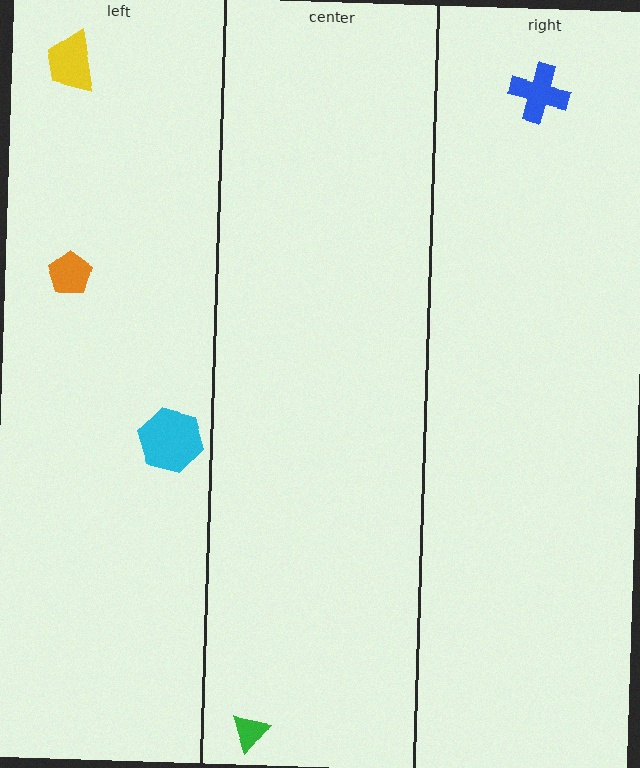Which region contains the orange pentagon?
The left region.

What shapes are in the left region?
The cyan hexagon, the orange pentagon, the yellow trapezoid.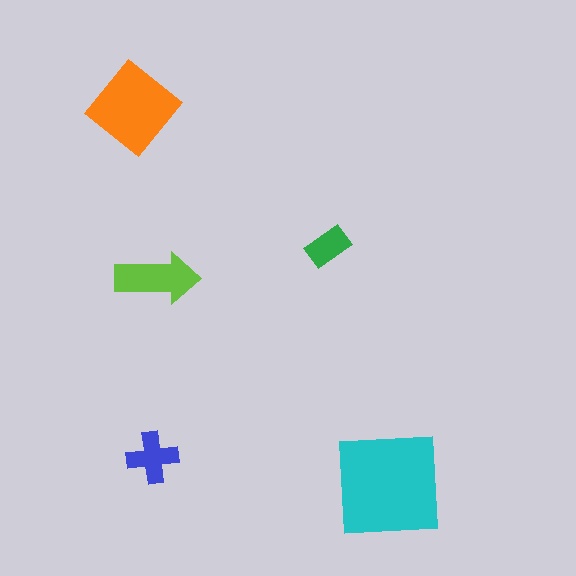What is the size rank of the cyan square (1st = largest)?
1st.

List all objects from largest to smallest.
The cyan square, the orange diamond, the lime arrow, the blue cross, the green rectangle.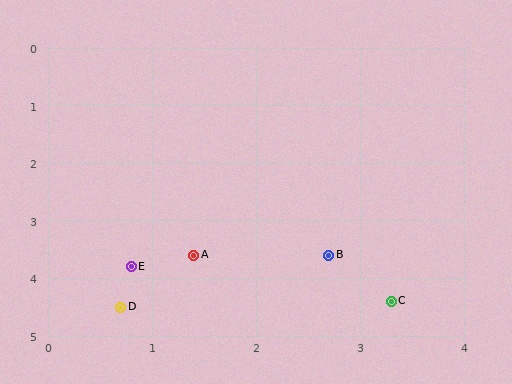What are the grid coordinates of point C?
Point C is at approximately (3.3, 4.4).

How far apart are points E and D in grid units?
Points E and D are about 0.7 grid units apart.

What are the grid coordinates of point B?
Point B is at approximately (2.7, 3.6).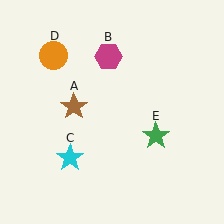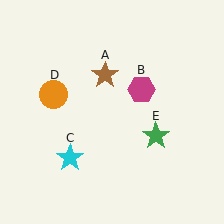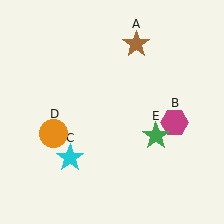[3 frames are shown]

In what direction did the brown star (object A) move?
The brown star (object A) moved up and to the right.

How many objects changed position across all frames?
3 objects changed position: brown star (object A), magenta hexagon (object B), orange circle (object D).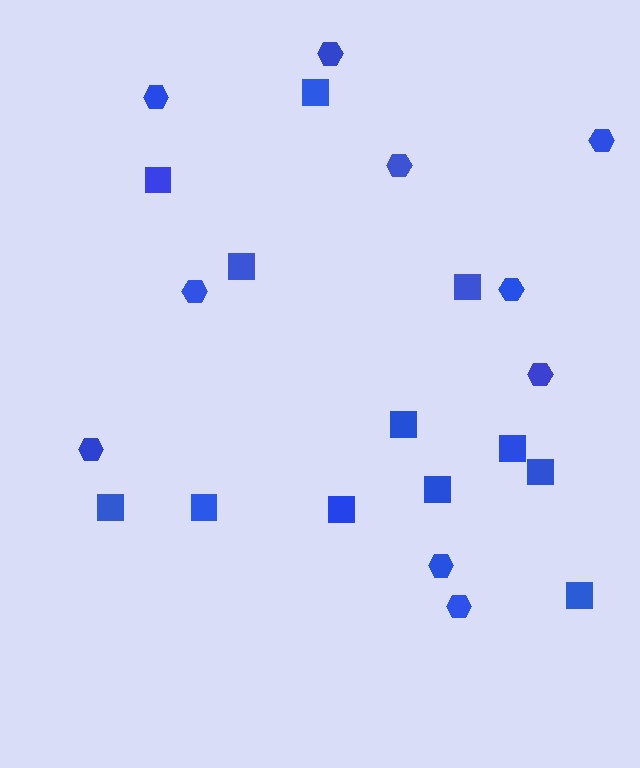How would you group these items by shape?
There are 2 groups: one group of squares (12) and one group of hexagons (10).